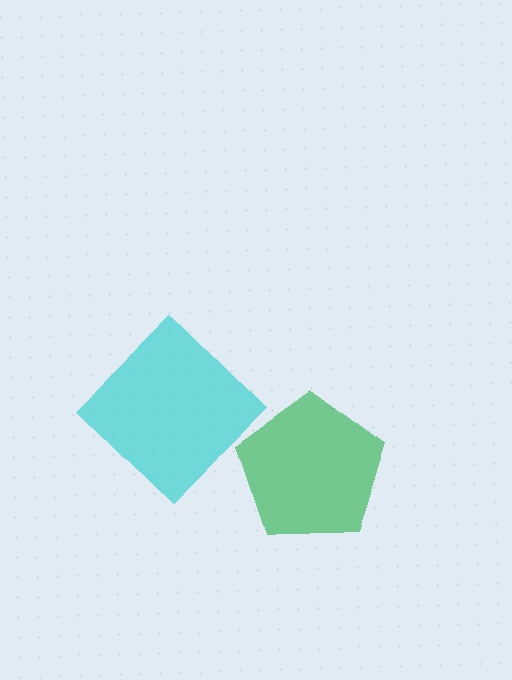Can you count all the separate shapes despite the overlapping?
Yes, there are 2 separate shapes.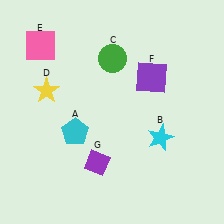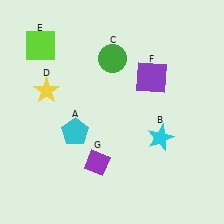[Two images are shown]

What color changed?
The square (E) changed from pink in Image 1 to lime in Image 2.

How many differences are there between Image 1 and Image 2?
There is 1 difference between the two images.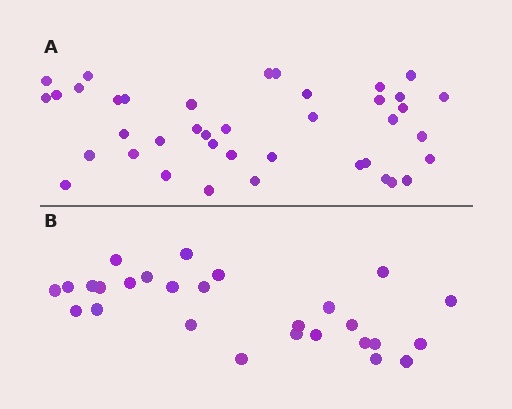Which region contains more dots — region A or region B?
Region A (the top region) has more dots.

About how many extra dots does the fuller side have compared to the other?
Region A has approximately 15 more dots than region B.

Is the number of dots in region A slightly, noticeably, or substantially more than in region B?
Region A has substantially more. The ratio is roughly 1.5 to 1.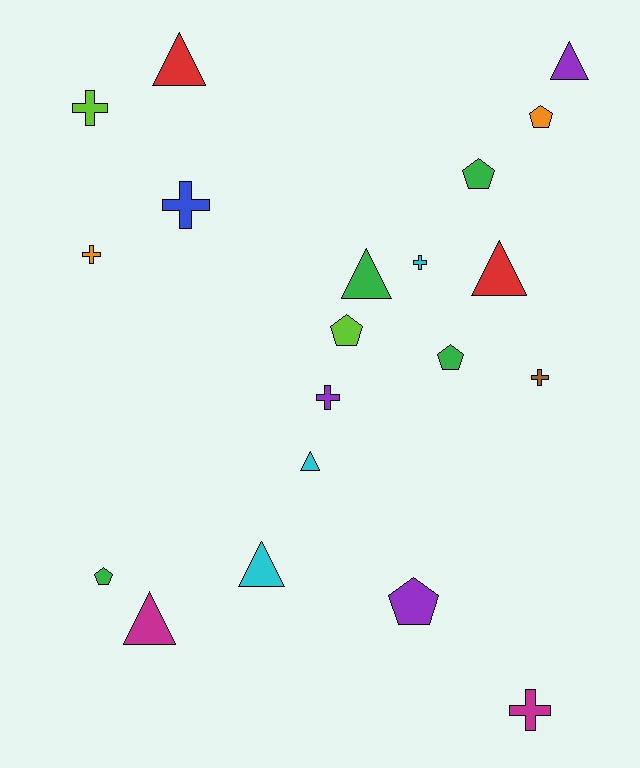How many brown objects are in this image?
There is 1 brown object.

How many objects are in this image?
There are 20 objects.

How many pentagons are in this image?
There are 6 pentagons.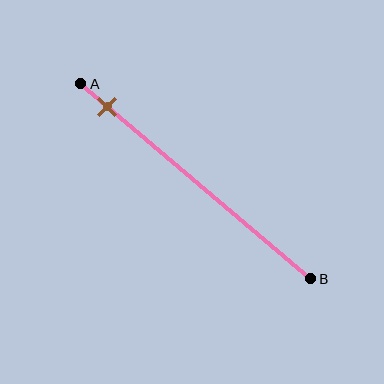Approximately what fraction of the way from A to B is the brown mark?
The brown mark is approximately 10% of the way from A to B.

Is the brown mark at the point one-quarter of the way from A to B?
No, the mark is at about 10% from A, not at the 25% one-quarter point.